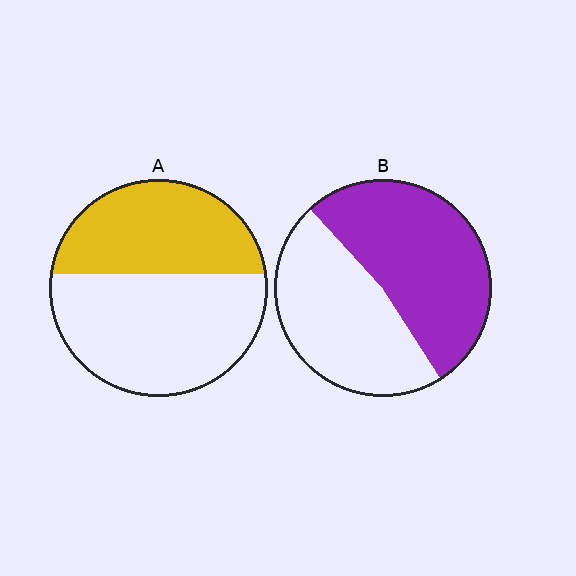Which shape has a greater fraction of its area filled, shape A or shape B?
Shape B.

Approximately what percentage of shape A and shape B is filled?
A is approximately 40% and B is approximately 55%.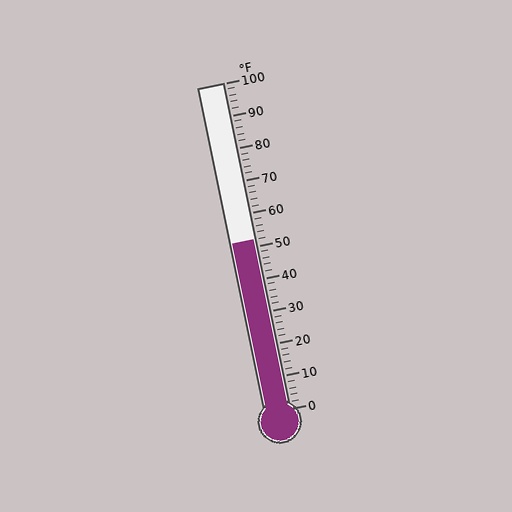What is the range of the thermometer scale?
The thermometer scale ranges from 0°F to 100°F.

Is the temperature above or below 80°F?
The temperature is below 80°F.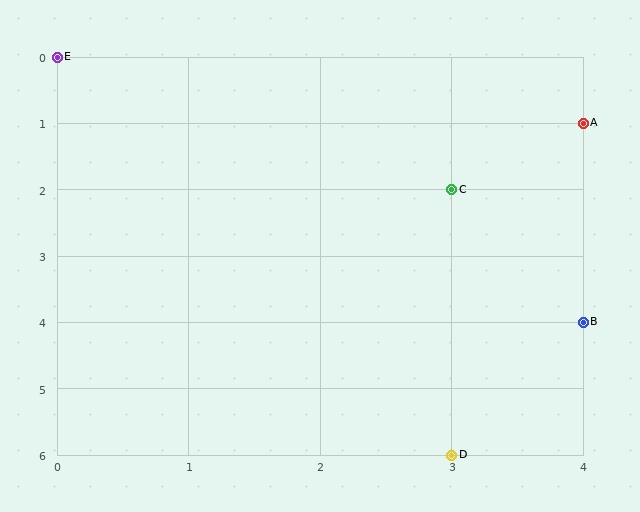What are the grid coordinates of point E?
Point E is at grid coordinates (0, 0).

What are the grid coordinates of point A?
Point A is at grid coordinates (4, 1).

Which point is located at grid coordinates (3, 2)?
Point C is at (3, 2).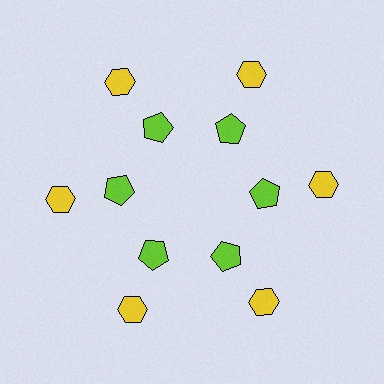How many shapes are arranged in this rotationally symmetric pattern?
There are 12 shapes, arranged in 6 groups of 2.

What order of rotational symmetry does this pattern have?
This pattern has 6-fold rotational symmetry.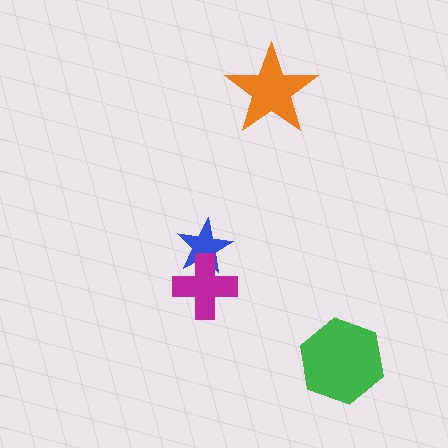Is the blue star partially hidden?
Yes, it is partially covered by another shape.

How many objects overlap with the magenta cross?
1 object overlaps with the magenta cross.